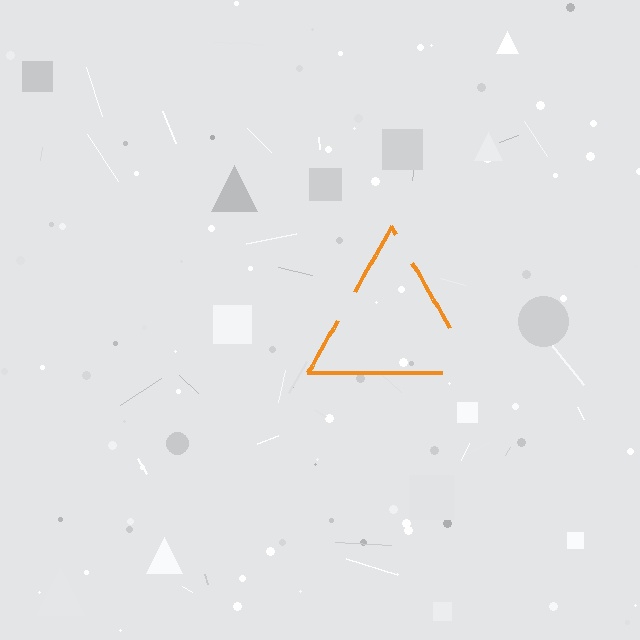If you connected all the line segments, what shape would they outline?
They would outline a triangle.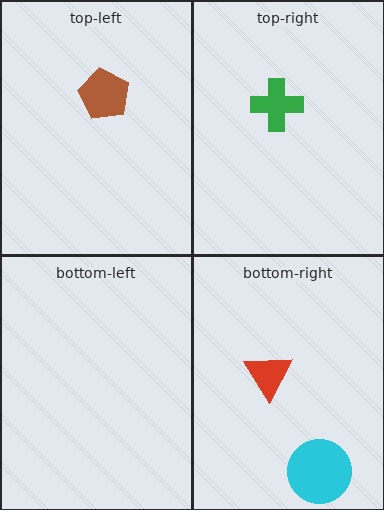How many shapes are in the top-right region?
1.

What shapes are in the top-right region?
The green cross.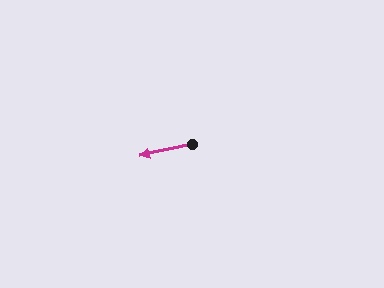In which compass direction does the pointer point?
West.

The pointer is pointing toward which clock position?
Roughly 9 o'clock.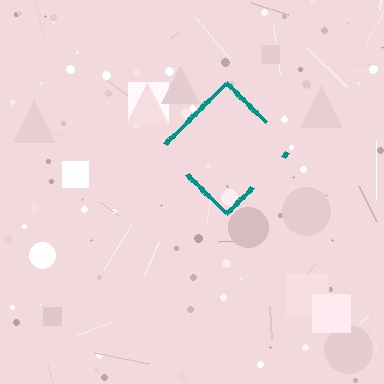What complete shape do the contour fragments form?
The contour fragments form a diamond.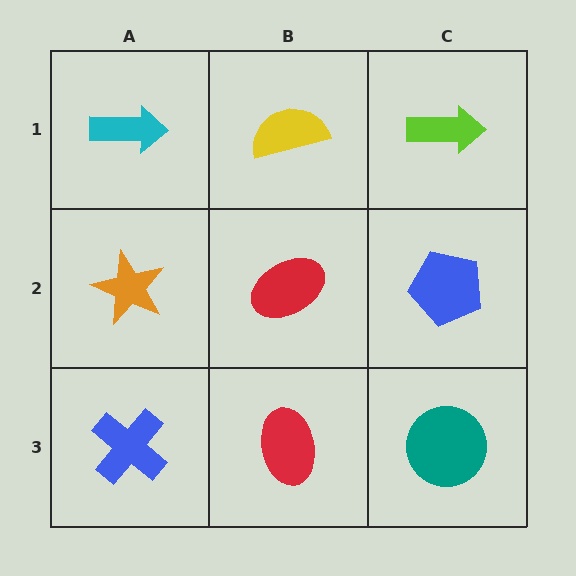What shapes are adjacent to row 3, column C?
A blue pentagon (row 2, column C), a red ellipse (row 3, column B).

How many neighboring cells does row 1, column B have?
3.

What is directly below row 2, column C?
A teal circle.